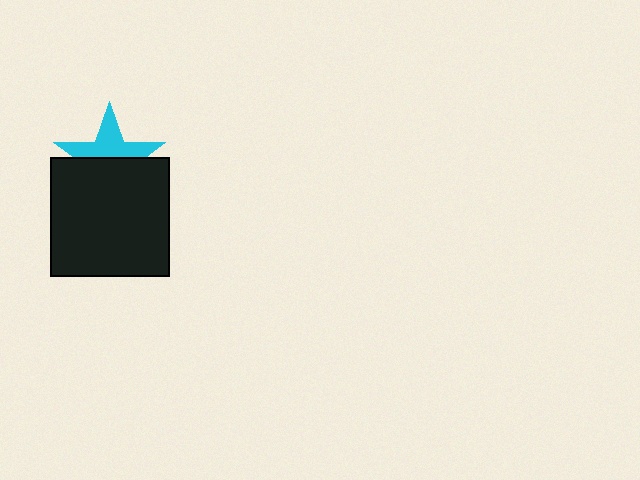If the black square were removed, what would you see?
You would see the complete cyan star.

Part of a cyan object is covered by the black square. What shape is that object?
It is a star.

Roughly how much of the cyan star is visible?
About half of it is visible (roughly 49%).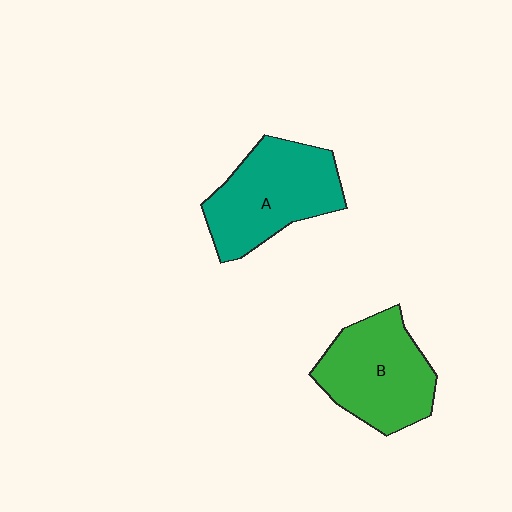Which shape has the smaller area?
Shape B (green).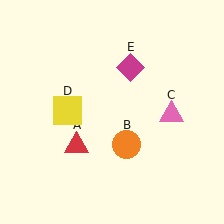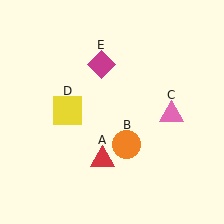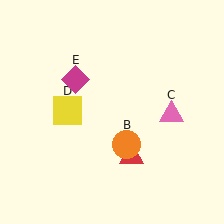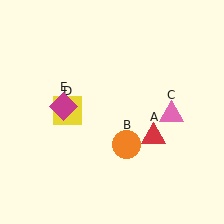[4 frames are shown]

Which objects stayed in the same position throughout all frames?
Orange circle (object B) and pink triangle (object C) and yellow square (object D) remained stationary.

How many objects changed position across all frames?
2 objects changed position: red triangle (object A), magenta diamond (object E).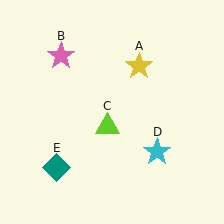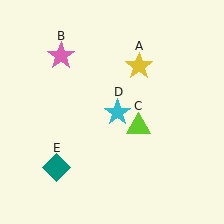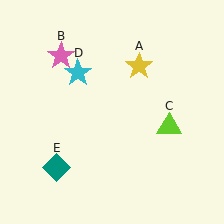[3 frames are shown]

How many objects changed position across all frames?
2 objects changed position: lime triangle (object C), cyan star (object D).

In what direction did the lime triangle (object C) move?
The lime triangle (object C) moved right.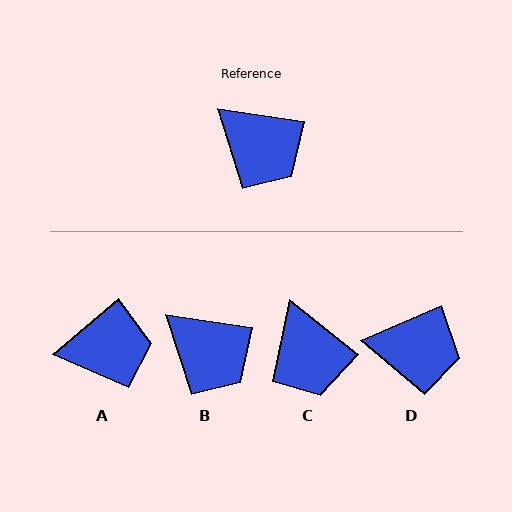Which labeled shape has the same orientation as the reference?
B.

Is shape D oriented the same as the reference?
No, it is off by about 32 degrees.